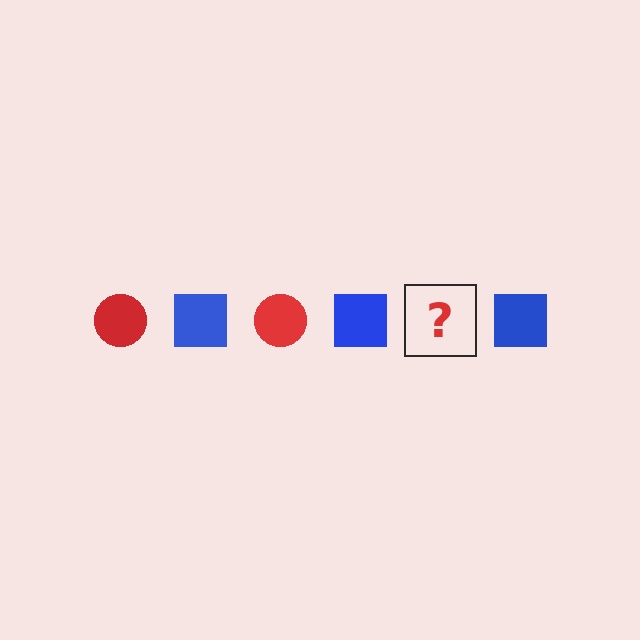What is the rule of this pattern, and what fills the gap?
The rule is that the pattern alternates between red circle and blue square. The gap should be filled with a red circle.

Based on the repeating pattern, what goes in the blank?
The blank should be a red circle.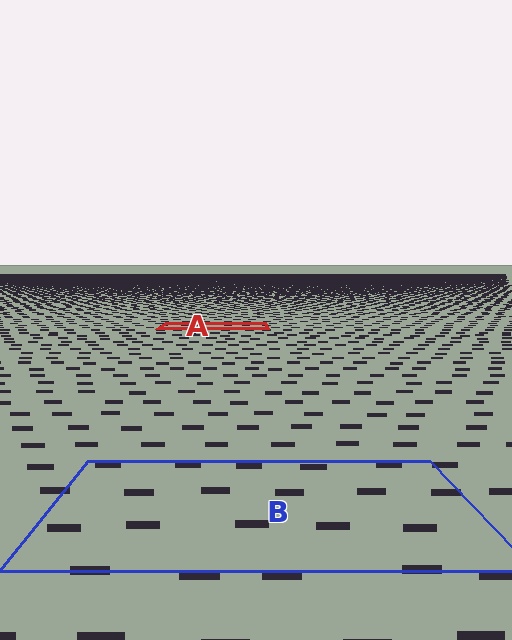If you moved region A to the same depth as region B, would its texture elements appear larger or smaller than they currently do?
They would appear larger. At a closer depth, the same texture elements are projected at a bigger on-screen size.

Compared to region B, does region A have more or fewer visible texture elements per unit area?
Region A has more texture elements per unit area — they are packed more densely because it is farther away.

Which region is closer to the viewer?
Region B is closer. The texture elements there are larger and more spread out.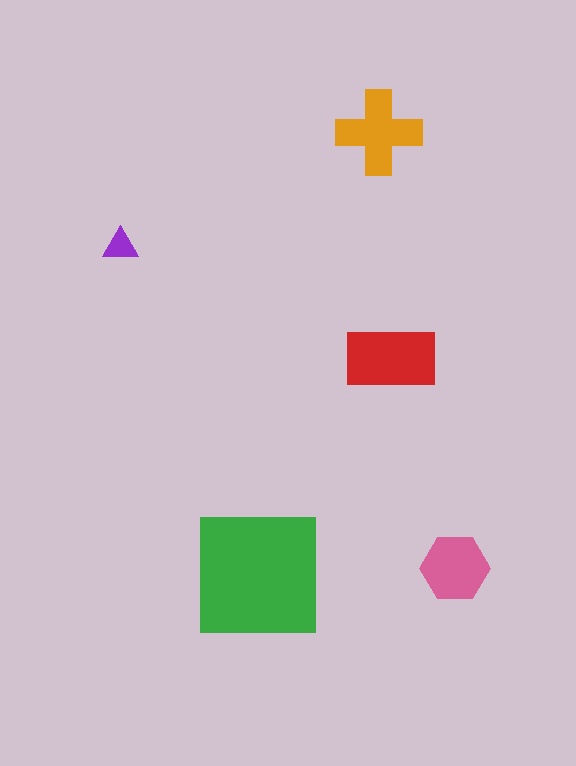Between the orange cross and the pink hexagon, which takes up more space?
The orange cross.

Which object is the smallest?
The purple triangle.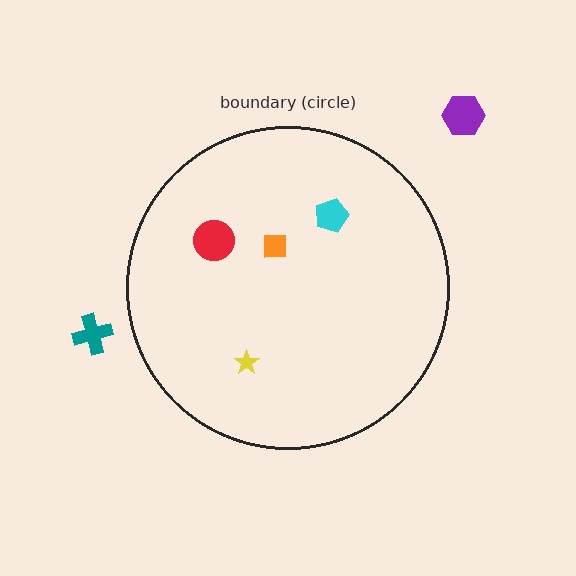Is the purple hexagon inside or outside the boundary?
Outside.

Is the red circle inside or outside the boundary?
Inside.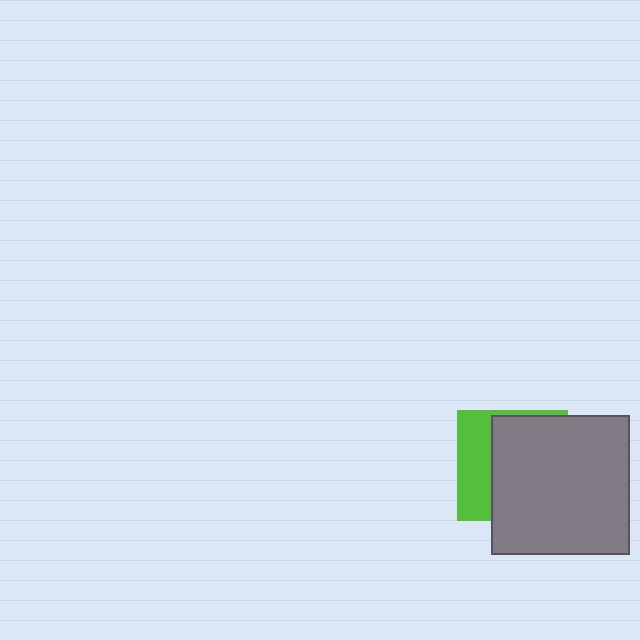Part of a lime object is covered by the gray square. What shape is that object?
It is a square.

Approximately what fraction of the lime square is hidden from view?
Roughly 65% of the lime square is hidden behind the gray square.